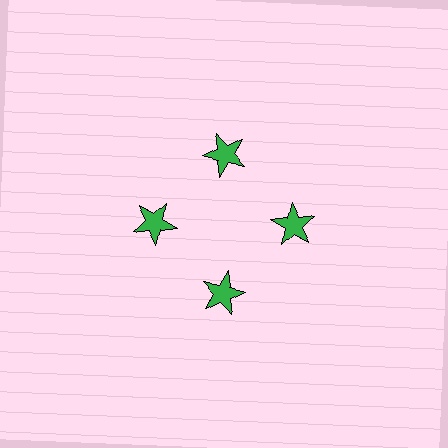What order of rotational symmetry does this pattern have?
This pattern has 4-fold rotational symmetry.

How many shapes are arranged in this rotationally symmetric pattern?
There are 4 shapes, arranged in 4 groups of 1.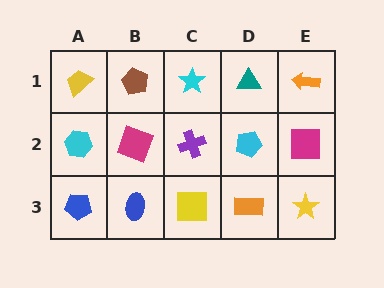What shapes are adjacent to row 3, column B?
A magenta square (row 2, column B), a blue pentagon (row 3, column A), a yellow square (row 3, column C).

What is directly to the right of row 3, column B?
A yellow square.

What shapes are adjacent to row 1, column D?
A cyan pentagon (row 2, column D), a cyan star (row 1, column C), an orange arrow (row 1, column E).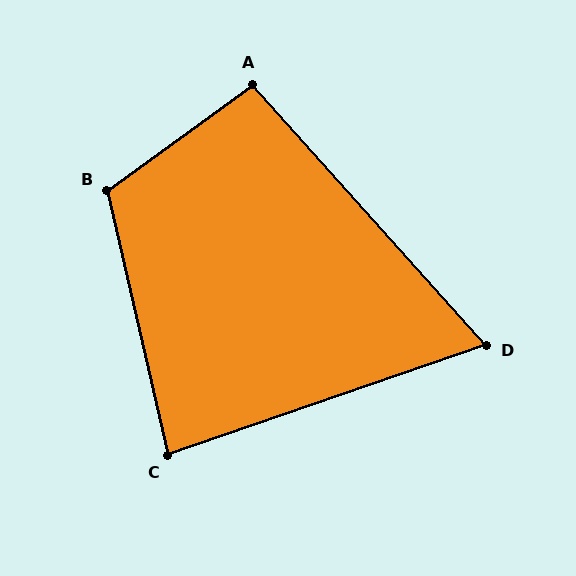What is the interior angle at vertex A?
Approximately 96 degrees (obtuse).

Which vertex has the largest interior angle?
B, at approximately 113 degrees.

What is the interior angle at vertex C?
Approximately 84 degrees (acute).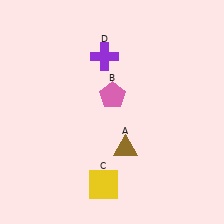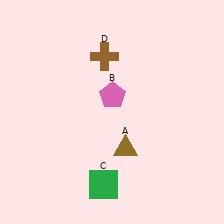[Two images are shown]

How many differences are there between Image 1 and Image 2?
There are 2 differences between the two images.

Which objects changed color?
C changed from yellow to green. D changed from purple to brown.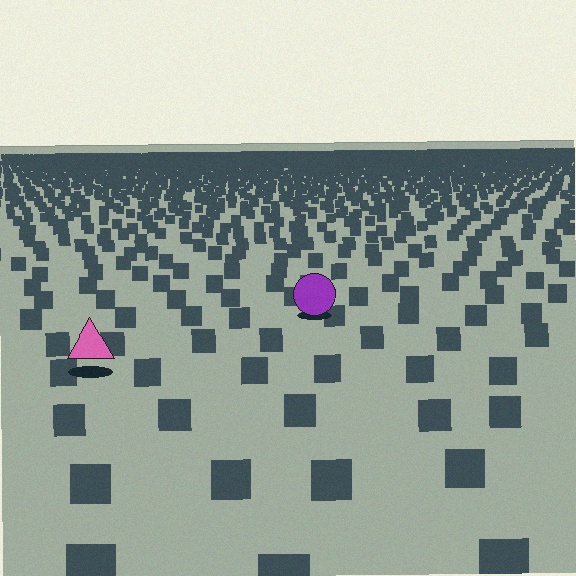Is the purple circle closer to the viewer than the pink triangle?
No. The pink triangle is closer — you can tell from the texture gradient: the ground texture is coarser near it.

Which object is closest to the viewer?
The pink triangle is closest. The texture marks near it are larger and more spread out.